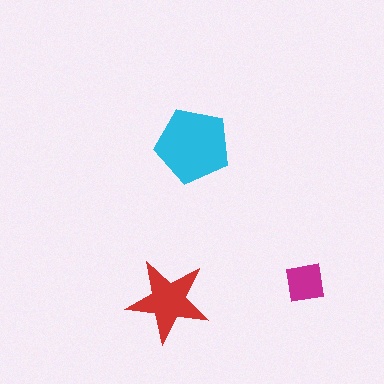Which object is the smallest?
The magenta square.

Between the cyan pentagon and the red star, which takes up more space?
The cyan pentagon.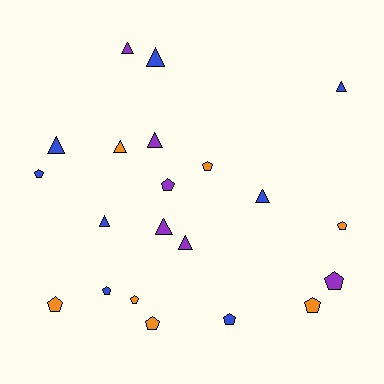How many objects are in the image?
There are 21 objects.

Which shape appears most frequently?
Pentagon, with 11 objects.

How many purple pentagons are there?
There are 2 purple pentagons.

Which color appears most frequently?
Blue, with 8 objects.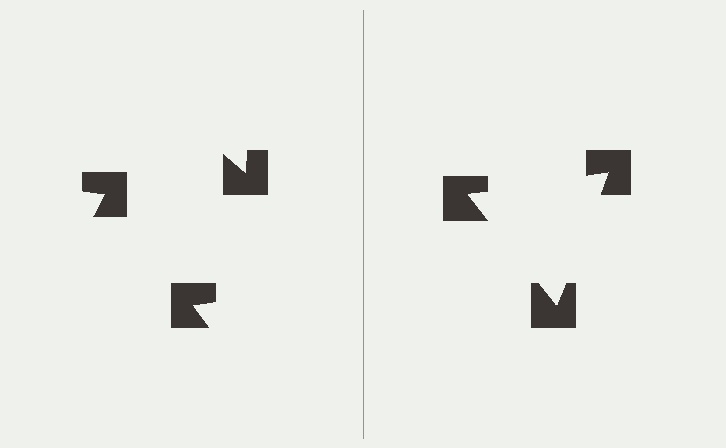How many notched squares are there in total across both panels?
6 — 3 on each side.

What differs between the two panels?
The notched squares are positioned identically on both sides; only the wedge orientations differ. On the right they align to a triangle; on the left they are misaligned.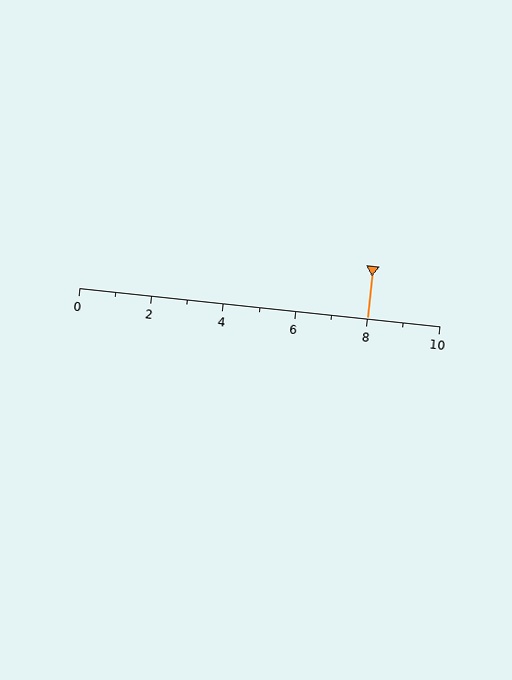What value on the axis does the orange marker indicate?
The marker indicates approximately 8.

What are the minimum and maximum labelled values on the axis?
The axis runs from 0 to 10.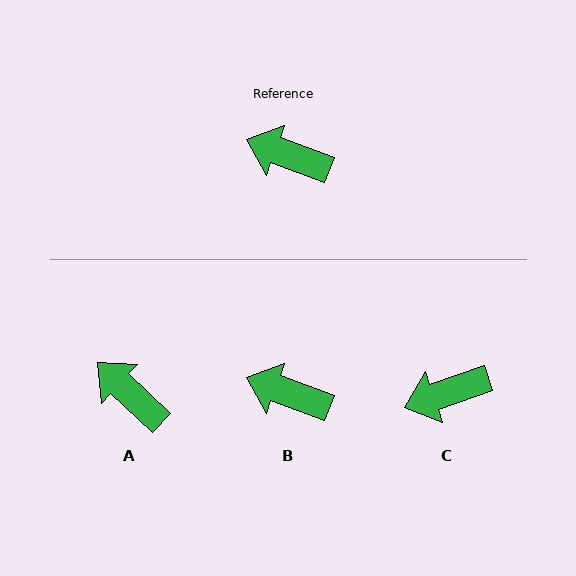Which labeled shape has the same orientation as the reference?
B.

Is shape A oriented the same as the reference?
No, it is off by about 23 degrees.